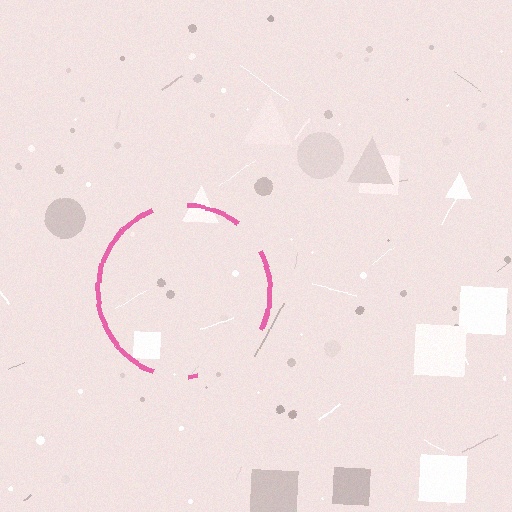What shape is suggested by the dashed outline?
The dashed outline suggests a circle.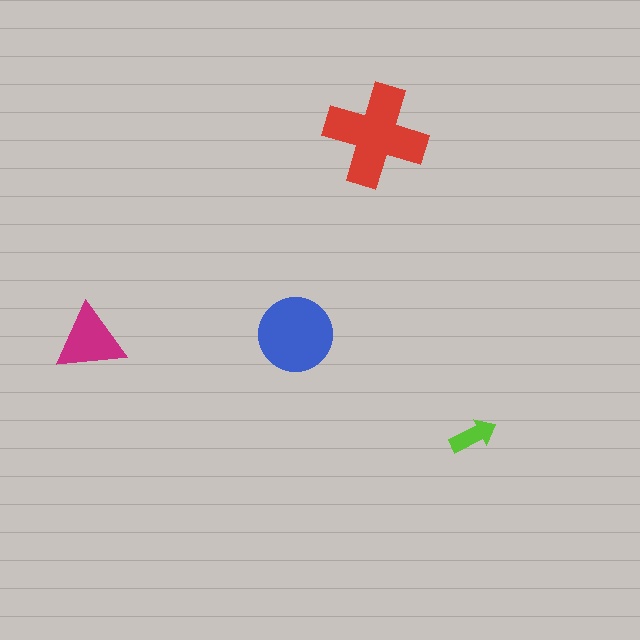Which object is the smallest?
The lime arrow.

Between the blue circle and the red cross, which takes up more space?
The red cross.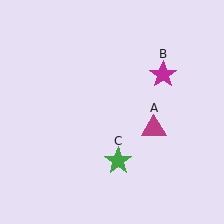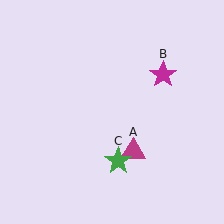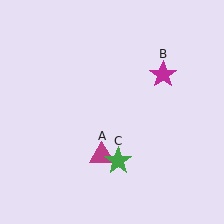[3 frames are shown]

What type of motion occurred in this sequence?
The magenta triangle (object A) rotated clockwise around the center of the scene.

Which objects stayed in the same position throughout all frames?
Magenta star (object B) and green star (object C) remained stationary.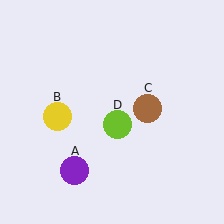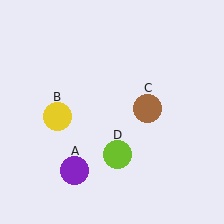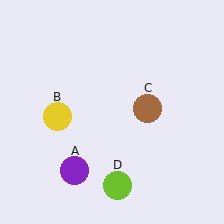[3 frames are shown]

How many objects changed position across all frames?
1 object changed position: lime circle (object D).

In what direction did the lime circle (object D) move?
The lime circle (object D) moved down.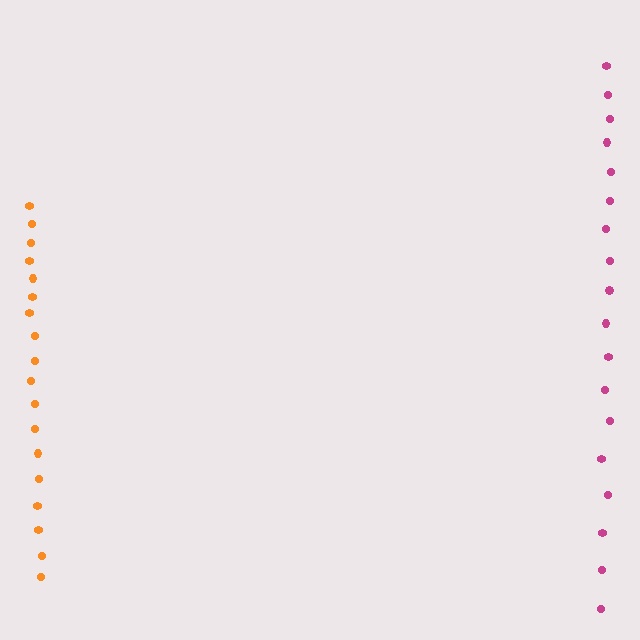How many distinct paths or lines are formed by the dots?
There are 2 distinct paths.